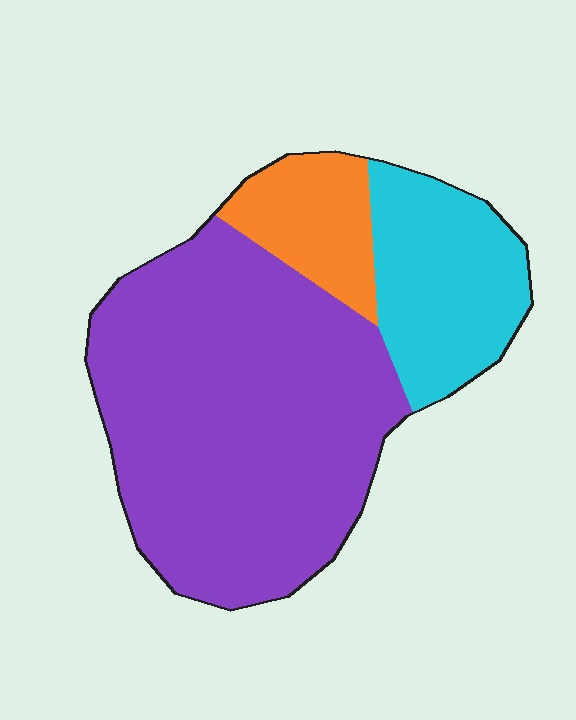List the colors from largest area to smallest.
From largest to smallest: purple, cyan, orange.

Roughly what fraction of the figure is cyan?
Cyan covers 22% of the figure.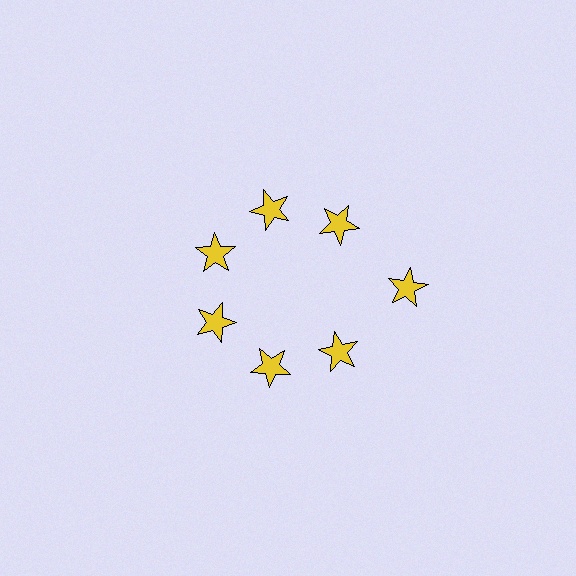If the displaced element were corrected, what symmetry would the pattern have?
It would have 7-fold rotational symmetry — the pattern would map onto itself every 51 degrees.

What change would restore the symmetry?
The symmetry would be restored by moving it inward, back onto the ring so that all 7 stars sit at equal angles and equal distance from the center.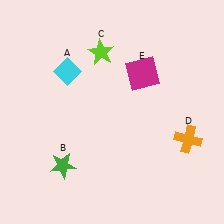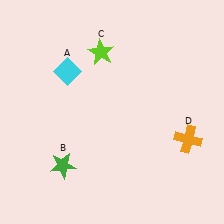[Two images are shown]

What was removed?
The magenta square (E) was removed in Image 2.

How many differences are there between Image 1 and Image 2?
There is 1 difference between the two images.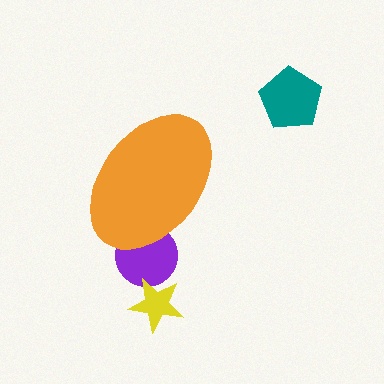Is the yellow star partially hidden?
No, the yellow star is fully visible.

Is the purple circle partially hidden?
Yes, the purple circle is partially hidden behind the orange ellipse.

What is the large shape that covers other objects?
An orange ellipse.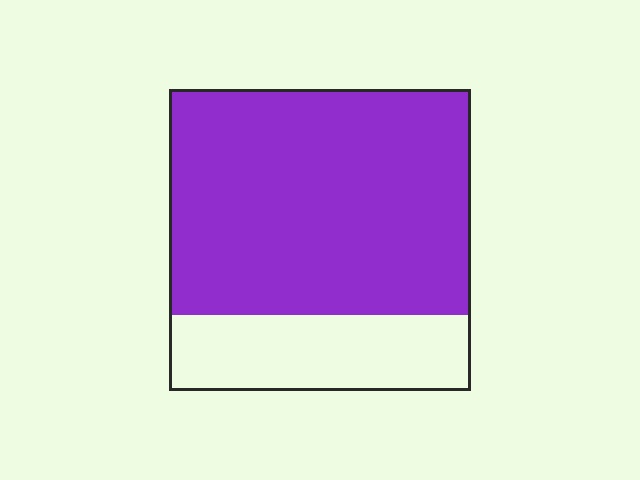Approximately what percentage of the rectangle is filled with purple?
Approximately 75%.